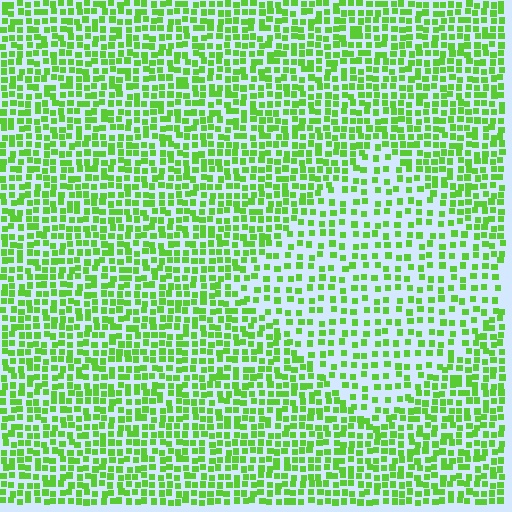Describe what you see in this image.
The image contains small lime elements arranged at two different densities. A diamond-shaped region is visible where the elements are less densely packed than the surrounding area.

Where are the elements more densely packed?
The elements are more densely packed outside the diamond boundary.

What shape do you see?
I see a diamond.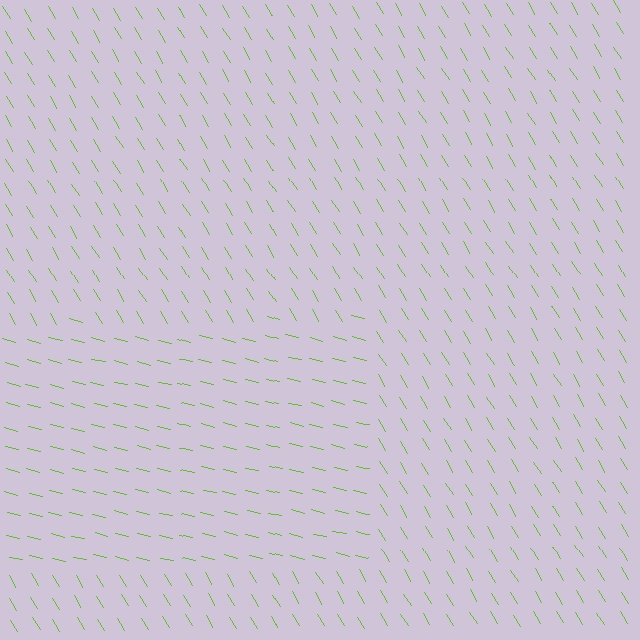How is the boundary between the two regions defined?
The boundary is defined purely by a change in line orientation (approximately 45 degrees difference). All lines are the same color and thickness.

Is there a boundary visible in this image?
Yes, there is a texture boundary formed by a change in line orientation.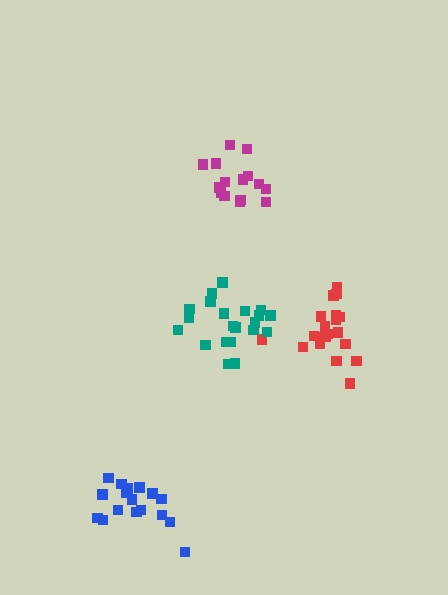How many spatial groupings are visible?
There are 4 spatial groupings.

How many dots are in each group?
Group 1: 15 dots, Group 2: 20 dots, Group 3: 21 dots, Group 4: 17 dots (73 total).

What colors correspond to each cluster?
The clusters are colored: magenta, red, teal, blue.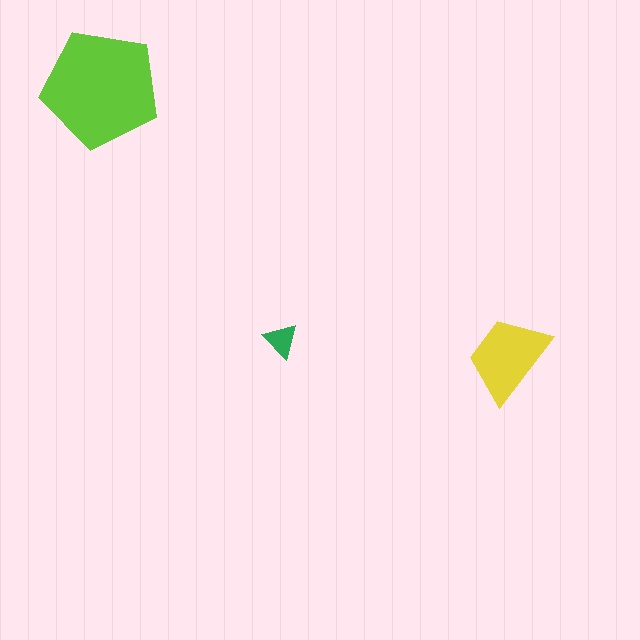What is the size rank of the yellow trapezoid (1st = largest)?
2nd.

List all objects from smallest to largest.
The green triangle, the yellow trapezoid, the lime pentagon.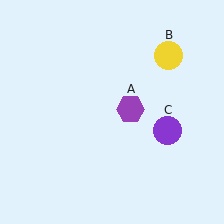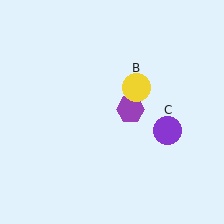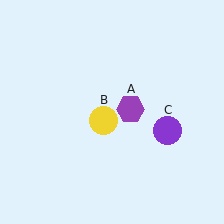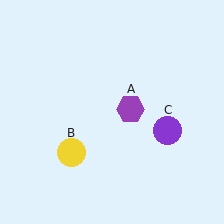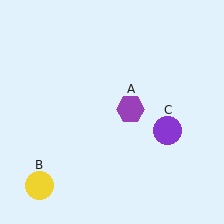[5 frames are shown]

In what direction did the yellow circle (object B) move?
The yellow circle (object B) moved down and to the left.